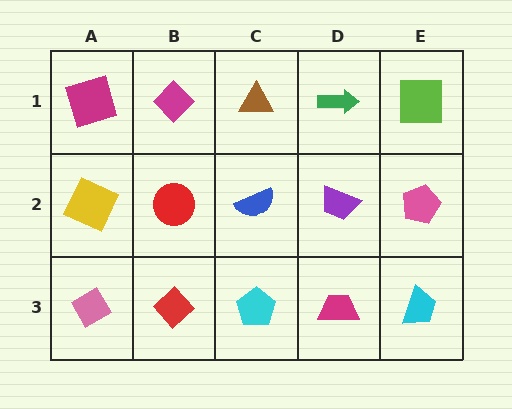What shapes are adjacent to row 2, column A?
A magenta square (row 1, column A), a pink diamond (row 3, column A), a red circle (row 2, column B).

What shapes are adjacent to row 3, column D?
A purple trapezoid (row 2, column D), a cyan pentagon (row 3, column C), a cyan trapezoid (row 3, column E).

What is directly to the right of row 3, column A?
A red diamond.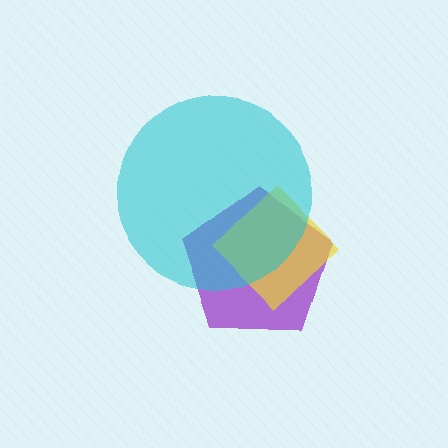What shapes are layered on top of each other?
The layered shapes are: a purple pentagon, a yellow diamond, a cyan circle.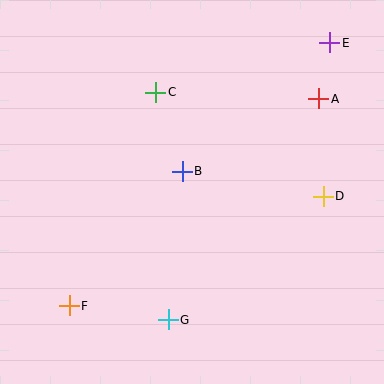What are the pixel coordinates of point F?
Point F is at (69, 306).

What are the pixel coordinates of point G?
Point G is at (168, 320).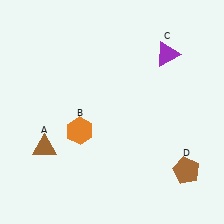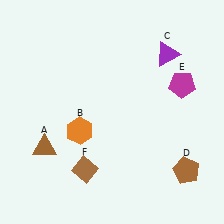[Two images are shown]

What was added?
A magenta pentagon (E), a brown diamond (F) were added in Image 2.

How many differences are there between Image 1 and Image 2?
There are 2 differences between the two images.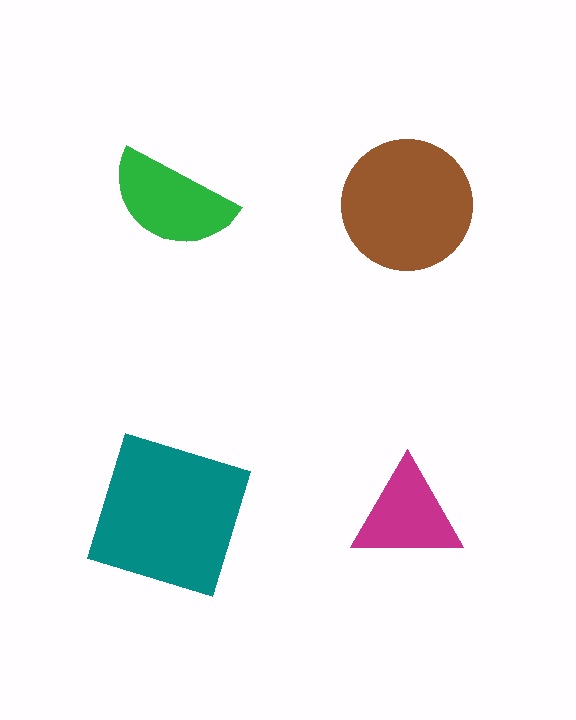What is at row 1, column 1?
A green semicircle.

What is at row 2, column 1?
A teal square.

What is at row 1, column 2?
A brown circle.